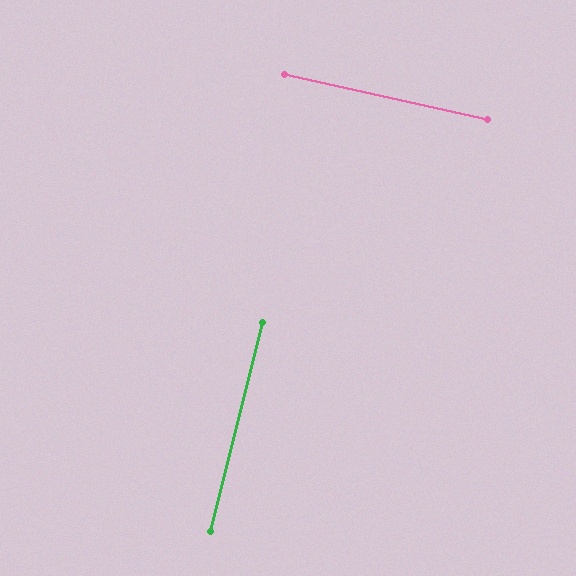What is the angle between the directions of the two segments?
Approximately 88 degrees.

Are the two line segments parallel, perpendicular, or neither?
Perpendicular — they meet at approximately 88°.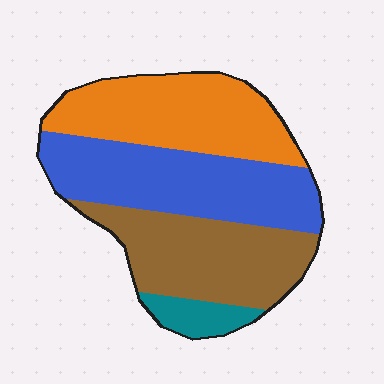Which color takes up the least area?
Teal, at roughly 5%.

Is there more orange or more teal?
Orange.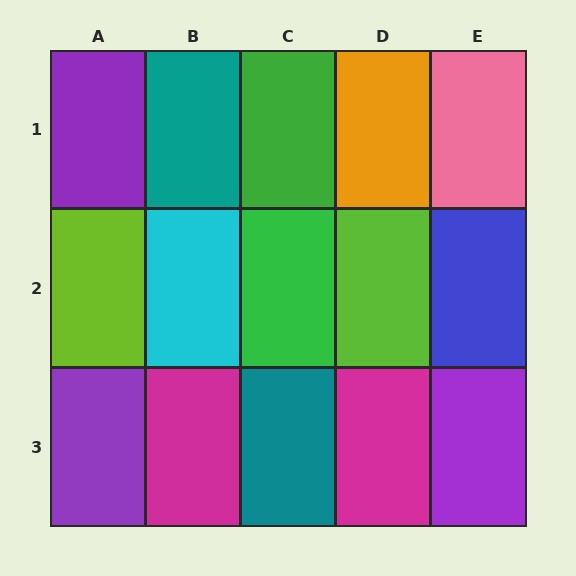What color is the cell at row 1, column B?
Teal.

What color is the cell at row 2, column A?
Lime.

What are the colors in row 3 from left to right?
Purple, magenta, teal, magenta, purple.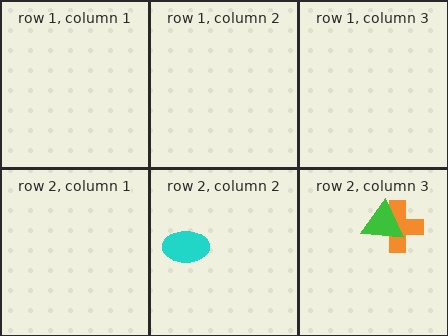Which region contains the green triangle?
The row 2, column 3 region.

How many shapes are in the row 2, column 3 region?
2.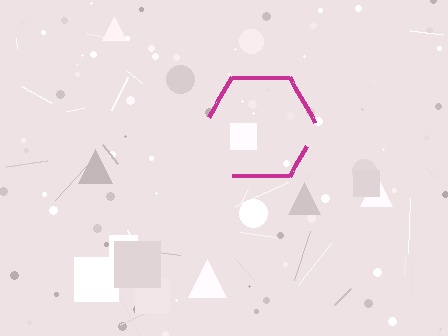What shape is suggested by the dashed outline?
The dashed outline suggests a hexagon.